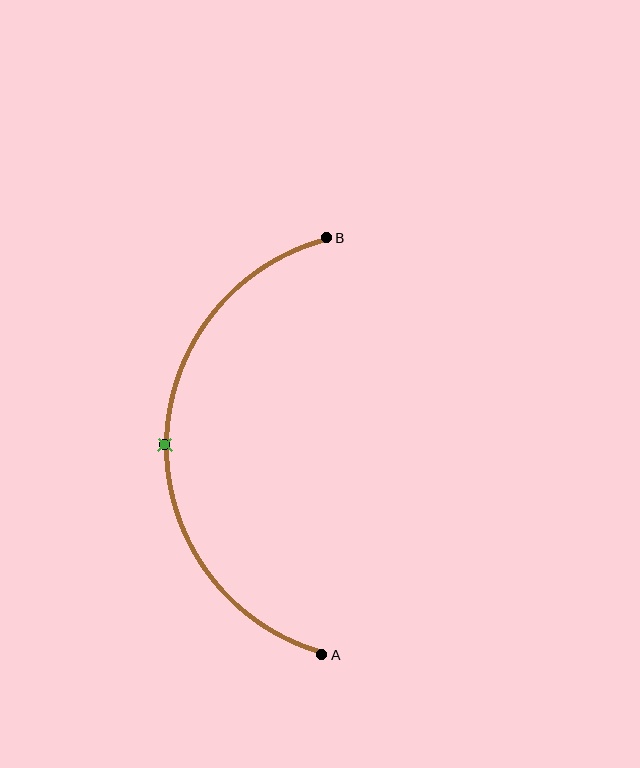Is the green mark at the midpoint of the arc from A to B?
Yes. The green mark lies on the arc at equal arc-length from both A and B — it is the arc midpoint.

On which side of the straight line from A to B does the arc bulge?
The arc bulges to the left of the straight line connecting A and B.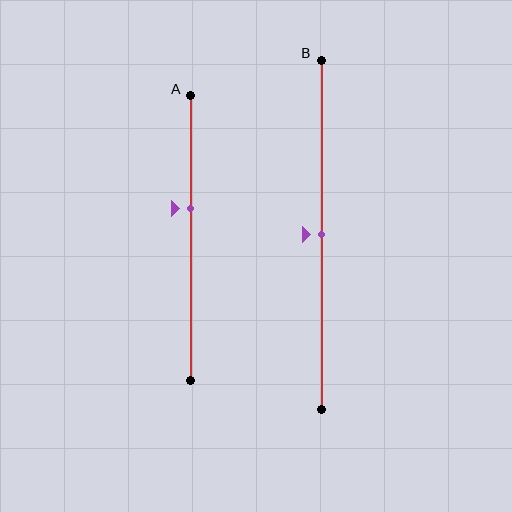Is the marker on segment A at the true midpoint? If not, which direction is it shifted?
No, the marker on segment A is shifted upward by about 10% of the segment length.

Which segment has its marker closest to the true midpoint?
Segment B has its marker closest to the true midpoint.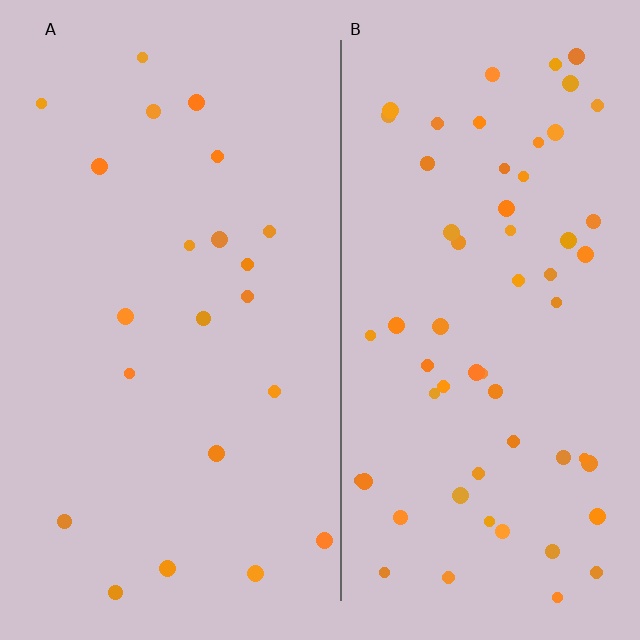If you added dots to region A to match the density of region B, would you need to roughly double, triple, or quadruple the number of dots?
Approximately triple.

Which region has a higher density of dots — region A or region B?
B (the right).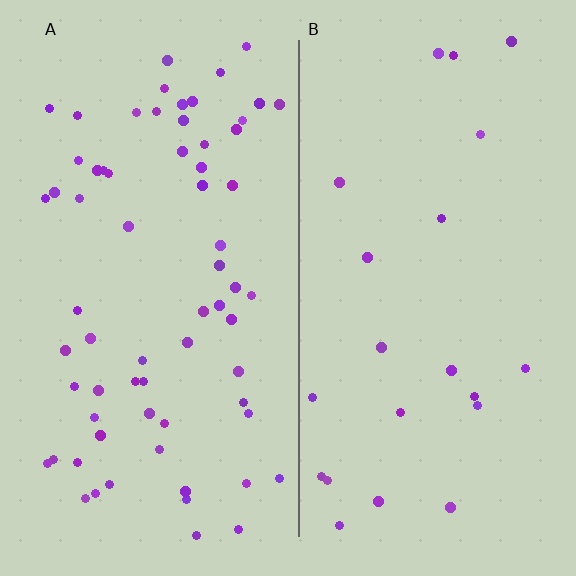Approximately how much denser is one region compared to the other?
Approximately 3.1× — region A over region B.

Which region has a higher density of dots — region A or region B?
A (the left).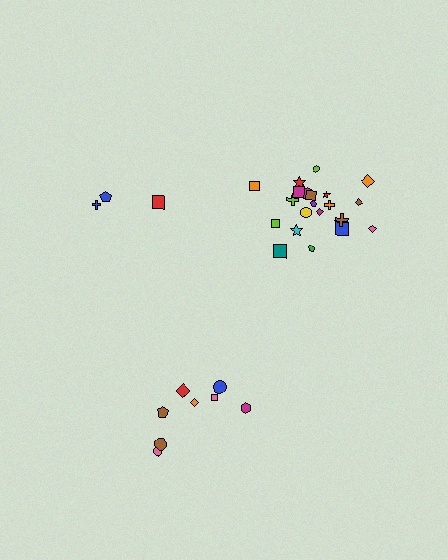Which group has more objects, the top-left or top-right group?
The top-right group.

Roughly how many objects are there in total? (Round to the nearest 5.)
Roughly 35 objects in total.